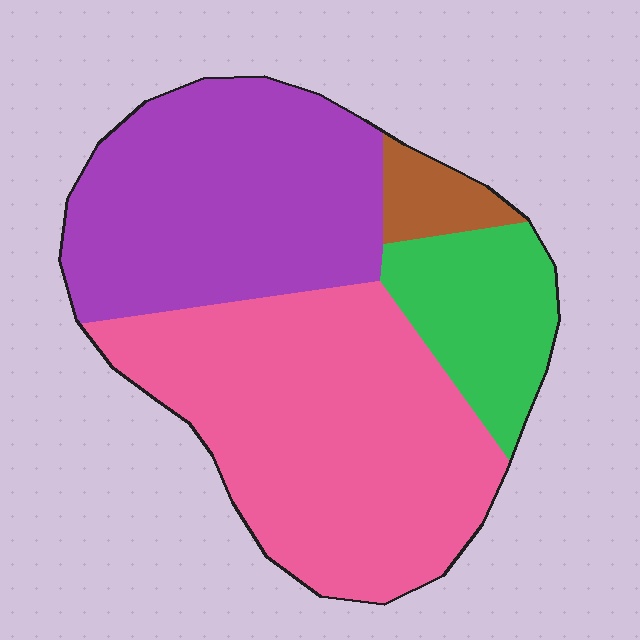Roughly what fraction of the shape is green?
Green takes up less than a sixth of the shape.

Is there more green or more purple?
Purple.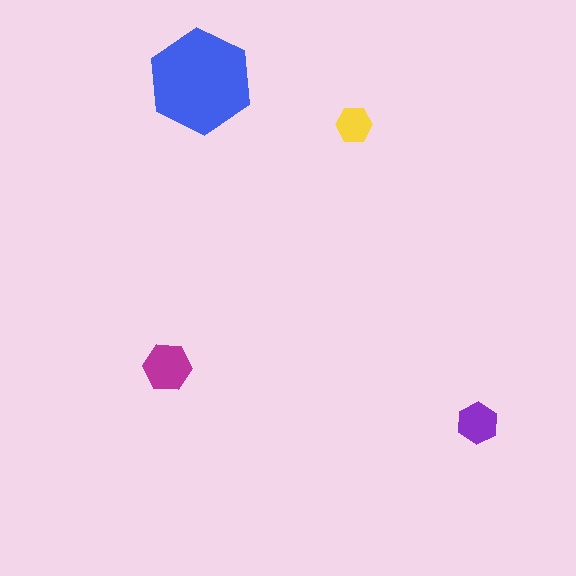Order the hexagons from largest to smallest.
the blue one, the magenta one, the purple one, the yellow one.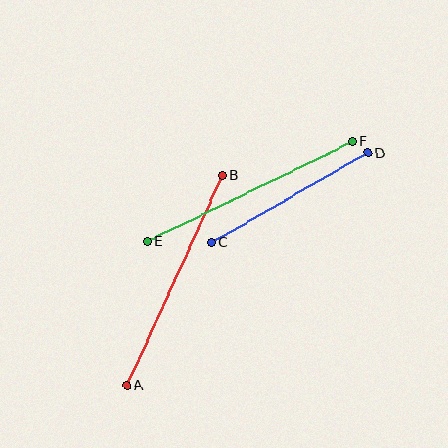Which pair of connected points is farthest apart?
Points A and B are farthest apart.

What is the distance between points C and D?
The distance is approximately 180 pixels.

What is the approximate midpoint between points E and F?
The midpoint is at approximately (250, 191) pixels.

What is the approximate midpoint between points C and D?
The midpoint is at approximately (290, 197) pixels.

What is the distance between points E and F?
The distance is approximately 228 pixels.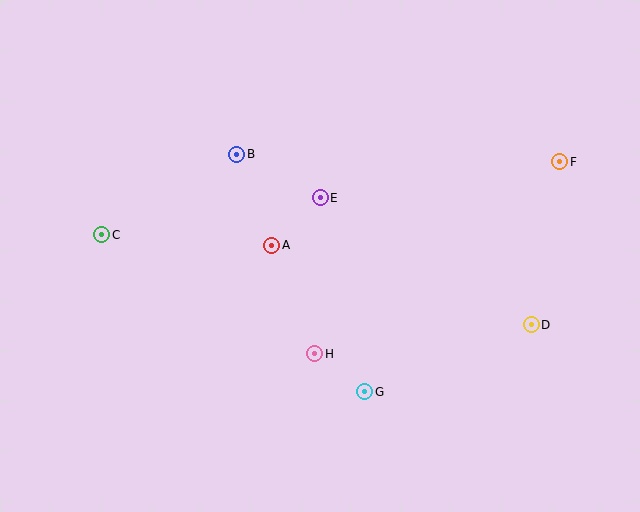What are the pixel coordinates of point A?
Point A is at (272, 245).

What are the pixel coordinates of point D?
Point D is at (531, 325).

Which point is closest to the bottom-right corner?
Point D is closest to the bottom-right corner.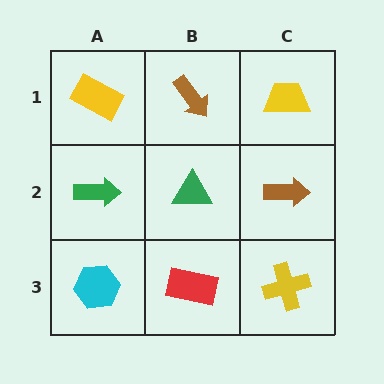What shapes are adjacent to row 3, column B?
A green triangle (row 2, column B), a cyan hexagon (row 3, column A), a yellow cross (row 3, column C).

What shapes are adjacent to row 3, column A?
A green arrow (row 2, column A), a red rectangle (row 3, column B).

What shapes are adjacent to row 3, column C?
A brown arrow (row 2, column C), a red rectangle (row 3, column B).